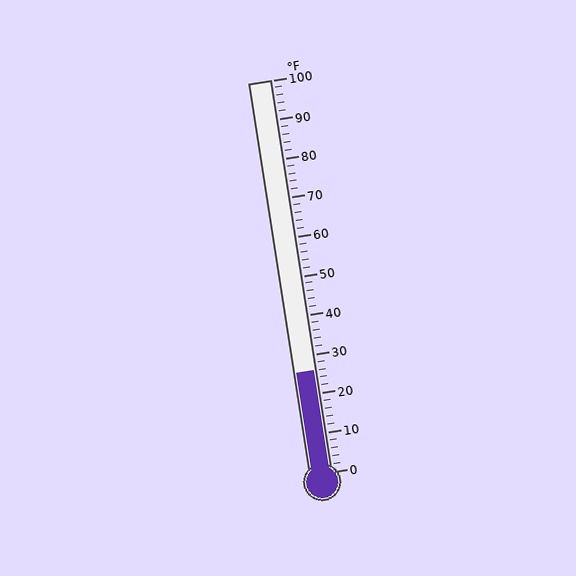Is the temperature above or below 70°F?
The temperature is below 70°F.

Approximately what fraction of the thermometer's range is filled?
The thermometer is filled to approximately 25% of its range.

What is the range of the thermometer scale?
The thermometer scale ranges from 0°F to 100°F.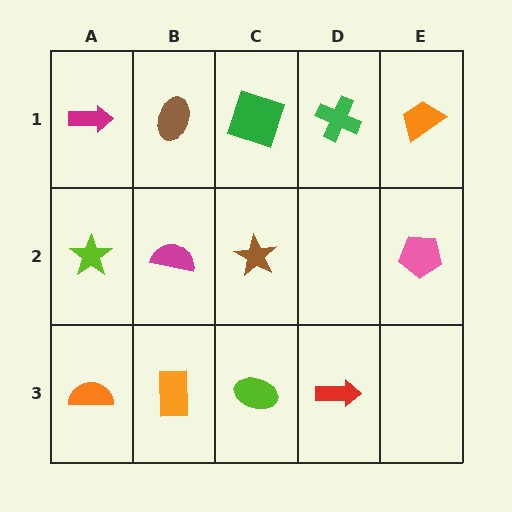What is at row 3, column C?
A lime ellipse.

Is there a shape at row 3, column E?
No, that cell is empty.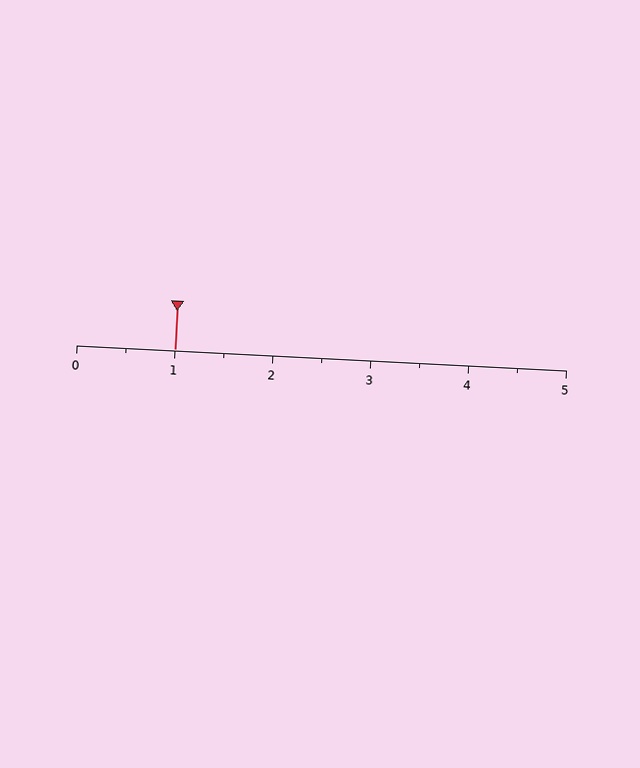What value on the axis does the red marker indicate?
The marker indicates approximately 1.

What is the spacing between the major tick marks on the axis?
The major ticks are spaced 1 apart.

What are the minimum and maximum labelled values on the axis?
The axis runs from 0 to 5.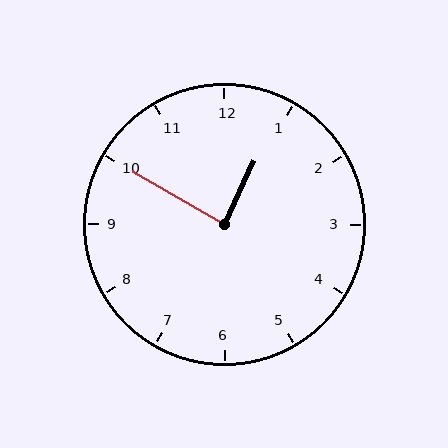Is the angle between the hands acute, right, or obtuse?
It is right.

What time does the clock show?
12:50.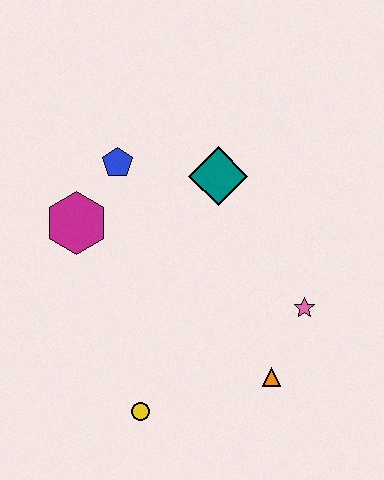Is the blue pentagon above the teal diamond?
Yes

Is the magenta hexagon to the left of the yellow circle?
Yes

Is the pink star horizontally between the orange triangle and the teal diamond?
No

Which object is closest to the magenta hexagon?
The blue pentagon is closest to the magenta hexagon.